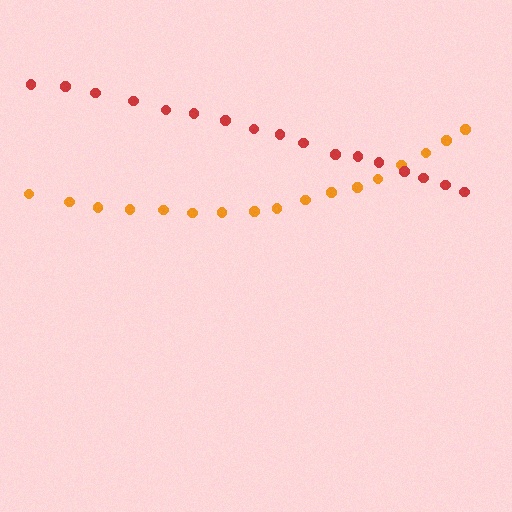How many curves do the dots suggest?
There are 2 distinct paths.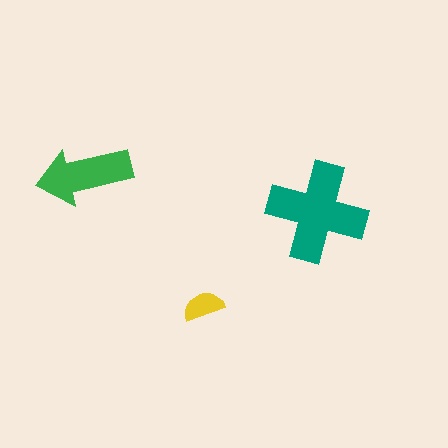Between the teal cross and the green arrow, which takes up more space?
The teal cross.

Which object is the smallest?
The yellow semicircle.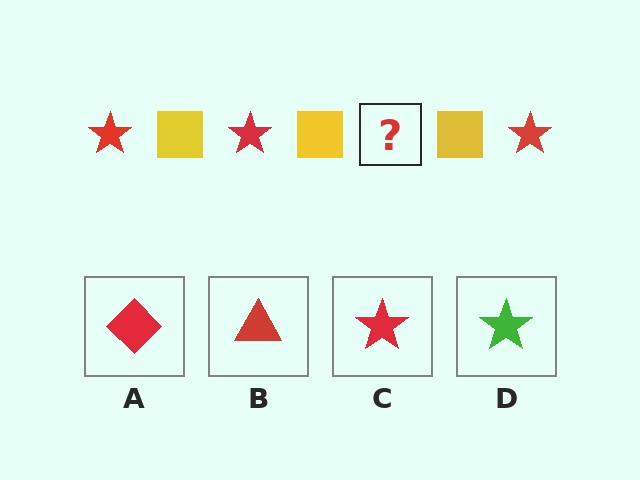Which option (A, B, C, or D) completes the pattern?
C.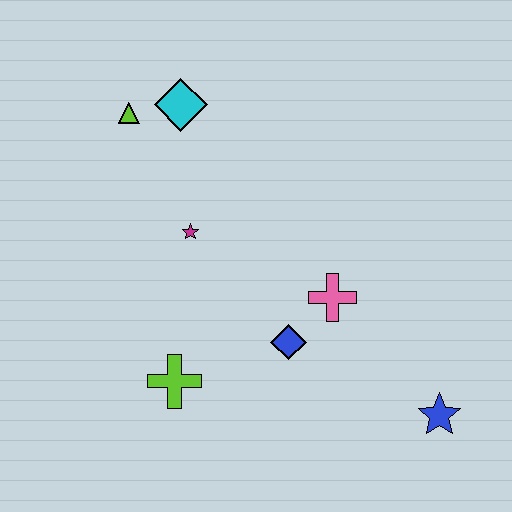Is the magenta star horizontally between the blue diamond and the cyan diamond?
Yes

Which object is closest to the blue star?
The pink cross is closest to the blue star.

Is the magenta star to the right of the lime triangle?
Yes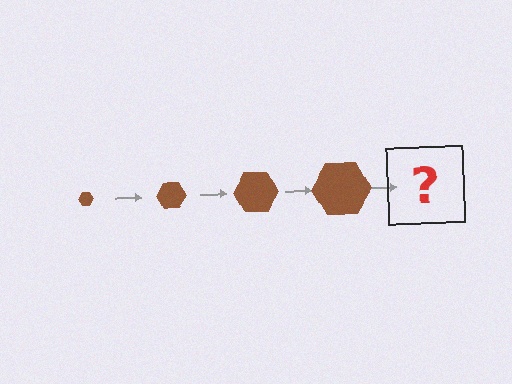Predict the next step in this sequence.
The next step is a brown hexagon, larger than the previous one.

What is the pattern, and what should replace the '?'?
The pattern is that the hexagon gets progressively larger each step. The '?' should be a brown hexagon, larger than the previous one.